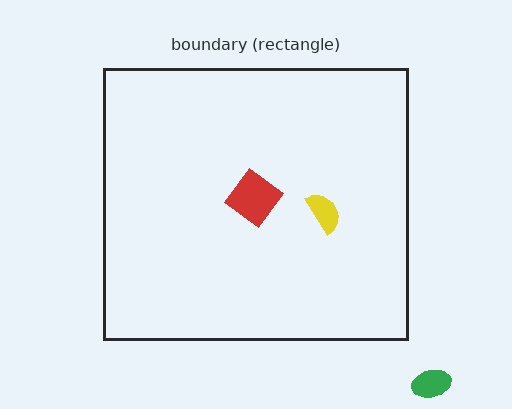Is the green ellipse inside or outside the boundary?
Outside.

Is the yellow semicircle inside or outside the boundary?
Inside.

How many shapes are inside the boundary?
2 inside, 1 outside.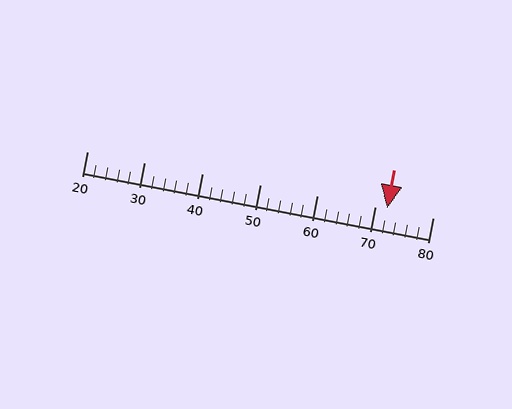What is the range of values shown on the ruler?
The ruler shows values from 20 to 80.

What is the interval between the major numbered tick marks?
The major tick marks are spaced 10 units apart.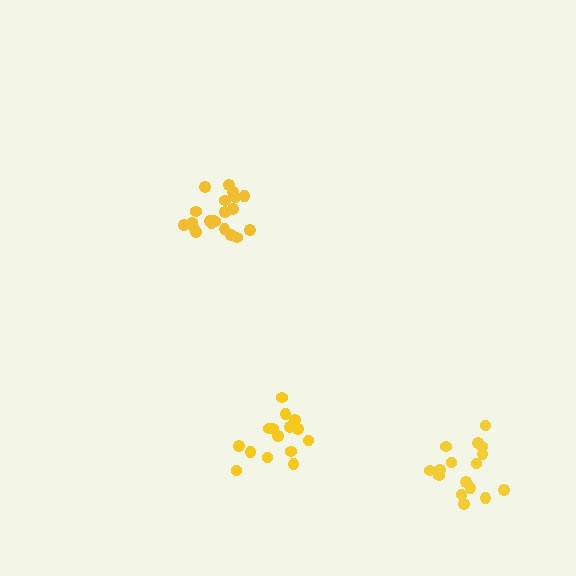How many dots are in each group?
Group 1: 15 dots, Group 2: 16 dots, Group 3: 21 dots (52 total).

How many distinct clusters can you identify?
There are 3 distinct clusters.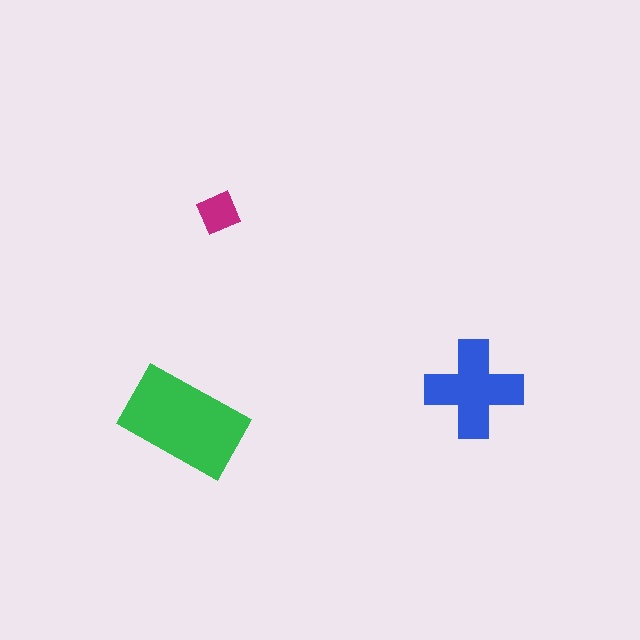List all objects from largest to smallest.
The green rectangle, the blue cross, the magenta diamond.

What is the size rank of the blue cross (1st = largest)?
2nd.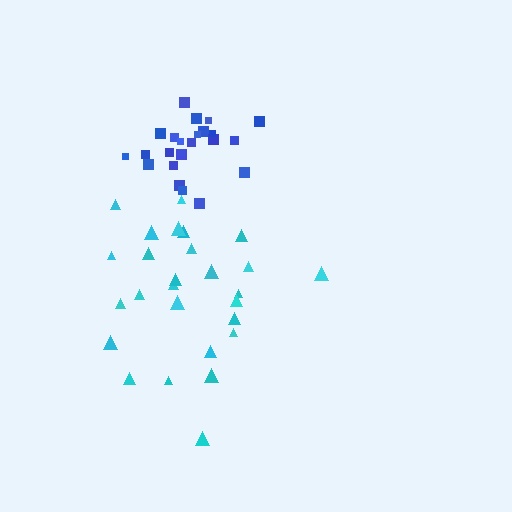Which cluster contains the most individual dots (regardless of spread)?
Cyan (27).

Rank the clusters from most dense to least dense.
blue, cyan.